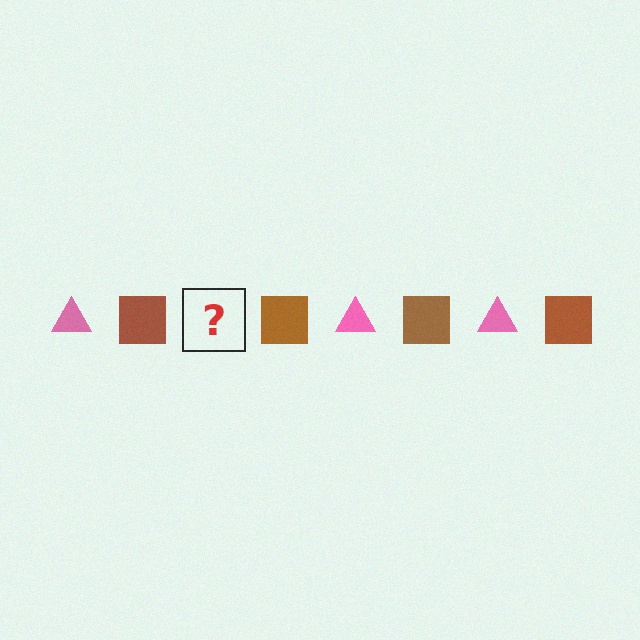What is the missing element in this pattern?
The missing element is a pink triangle.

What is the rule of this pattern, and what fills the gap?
The rule is that the pattern alternates between pink triangle and brown square. The gap should be filled with a pink triangle.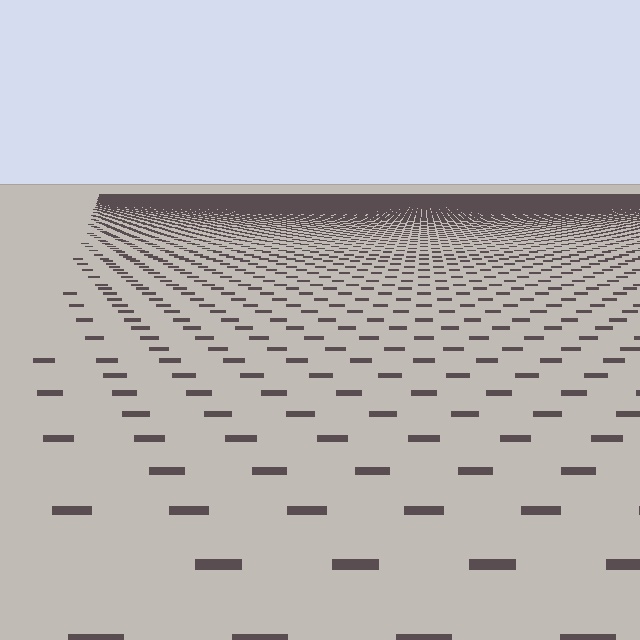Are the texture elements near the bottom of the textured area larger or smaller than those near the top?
Larger. Near the bottom, elements are closer to the viewer and appear at a bigger on-screen size.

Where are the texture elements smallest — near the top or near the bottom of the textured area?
Near the top.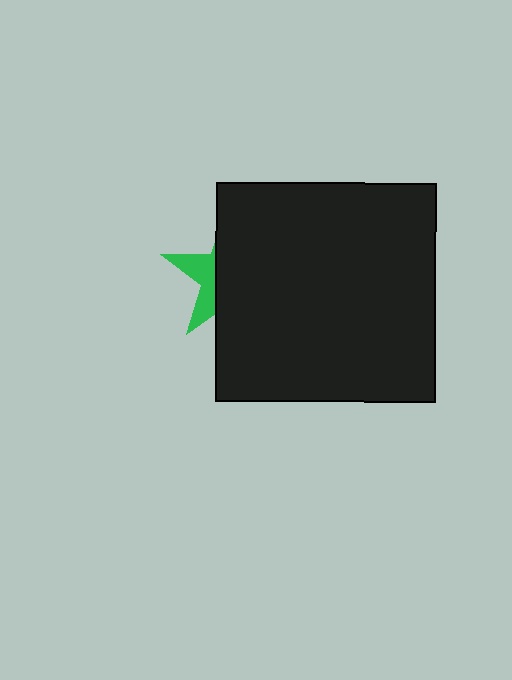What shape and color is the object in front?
The object in front is a black square.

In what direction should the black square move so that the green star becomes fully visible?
The black square should move right. That is the shortest direction to clear the overlap and leave the green star fully visible.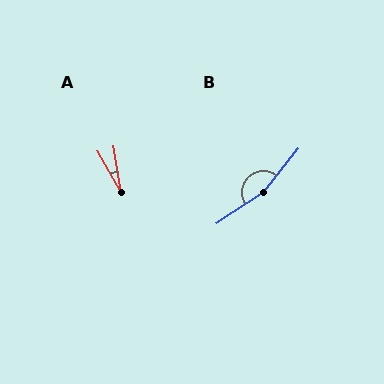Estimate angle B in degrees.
Approximately 162 degrees.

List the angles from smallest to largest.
A (21°), B (162°).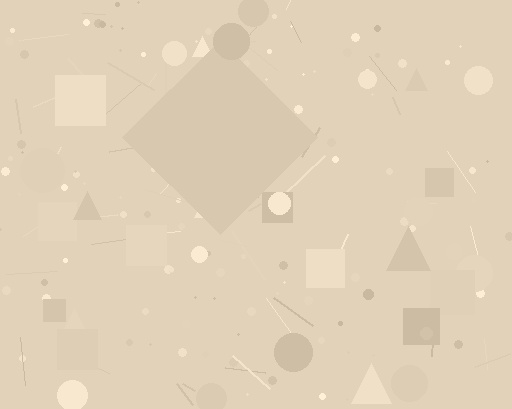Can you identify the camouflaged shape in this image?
The camouflaged shape is a diamond.